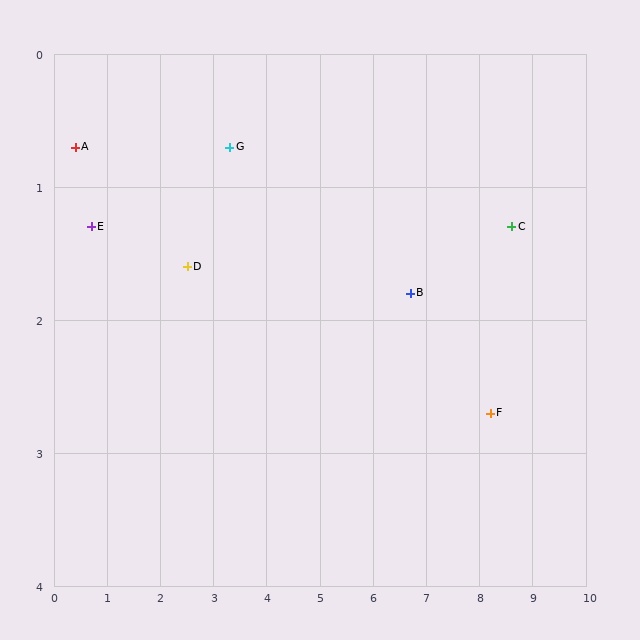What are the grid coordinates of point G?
Point G is at approximately (3.3, 0.7).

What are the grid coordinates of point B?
Point B is at approximately (6.7, 1.8).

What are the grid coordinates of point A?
Point A is at approximately (0.4, 0.7).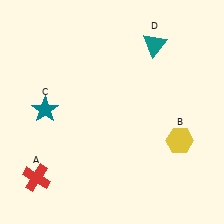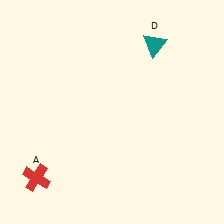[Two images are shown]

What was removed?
The yellow hexagon (B), the teal star (C) were removed in Image 2.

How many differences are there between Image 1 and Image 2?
There are 2 differences between the two images.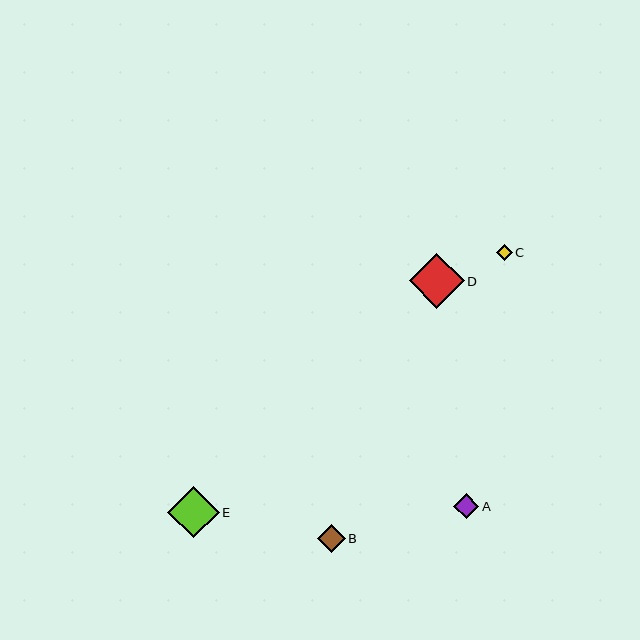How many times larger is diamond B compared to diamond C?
Diamond B is approximately 1.8 times the size of diamond C.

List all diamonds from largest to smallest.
From largest to smallest: D, E, B, A, C.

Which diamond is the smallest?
Diamond C is the smallest with a size of approximately 16 pixels.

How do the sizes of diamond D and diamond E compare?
Diamond D and diamond E are approximately the same size.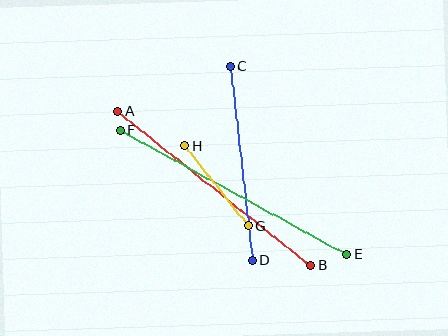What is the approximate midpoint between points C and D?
The midpoint is at approximately (241, 164) pixels.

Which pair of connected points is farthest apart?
Points E and F are farthest apart.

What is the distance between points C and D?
The distance is approximately 195 pixels.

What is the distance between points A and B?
The distance is approximately 247 pixels.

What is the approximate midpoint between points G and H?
The midpoint is at approximately (217, 186) pixels.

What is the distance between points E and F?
The distance is approximately 259 pixels.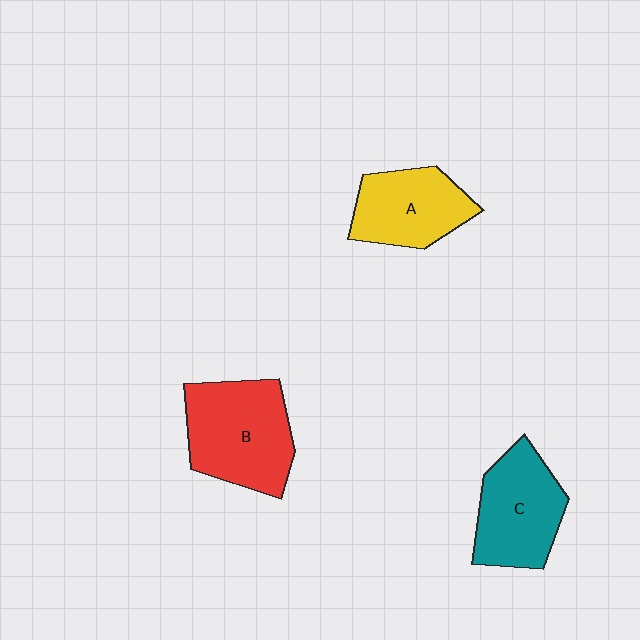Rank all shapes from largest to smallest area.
From largest to smallest: B (red), C (teal), A (yellow).